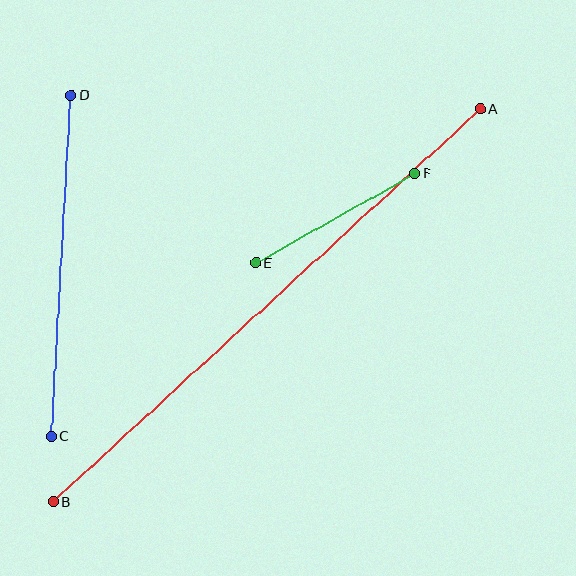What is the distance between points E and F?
The distance is approximately 182 pixels.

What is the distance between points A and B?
The distance is approximately 580 pixels.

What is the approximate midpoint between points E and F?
The midpoint is at approximately (335, 218) pixels.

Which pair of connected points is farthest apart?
Points A and B are farthest apart.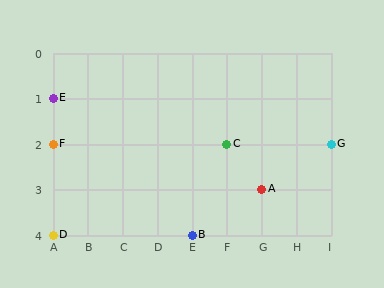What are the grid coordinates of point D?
Point D is at grid coordinates (A, 4).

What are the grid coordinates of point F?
Point F is at grid coordinates (A, 2).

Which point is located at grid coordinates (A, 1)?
Point E is at (A, 1).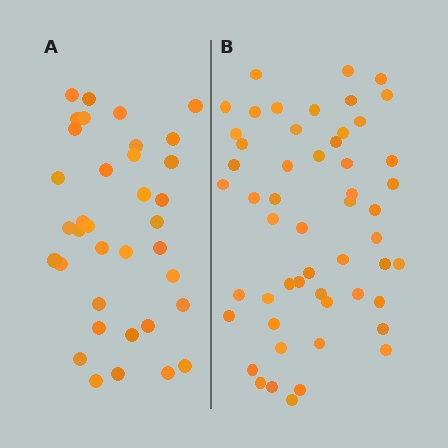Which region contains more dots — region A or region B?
Region B (the right region) has more dots.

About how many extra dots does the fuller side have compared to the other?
Region B has approximately 15 more dots than region A.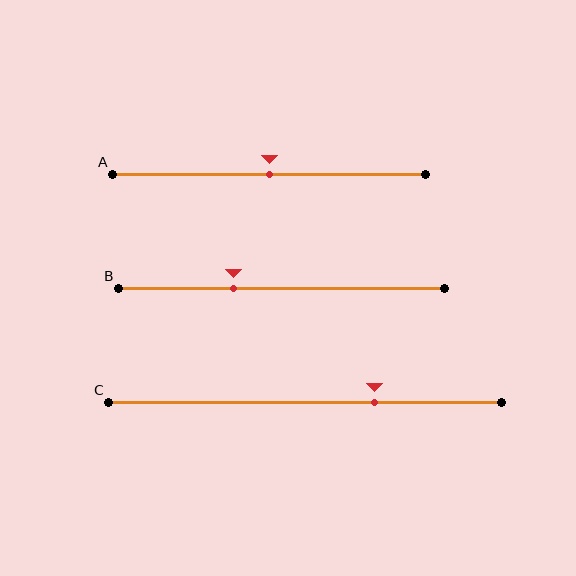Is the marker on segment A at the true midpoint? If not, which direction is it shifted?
Yes, the marker on segment A is at the true midpoint.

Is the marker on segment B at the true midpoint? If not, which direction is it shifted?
No, the marker on segment B is shifted to the left by about 15% of the segment length.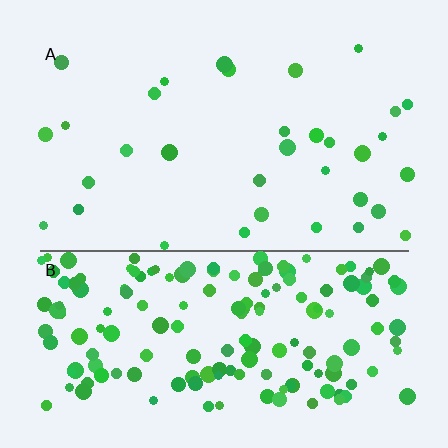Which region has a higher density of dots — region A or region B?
B (the bottom).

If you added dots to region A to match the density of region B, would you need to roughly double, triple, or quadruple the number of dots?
Approximately quadruple.